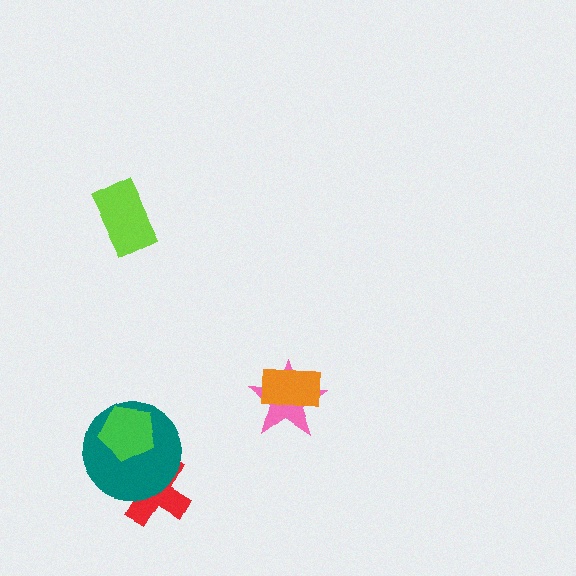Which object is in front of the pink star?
The orange rectangle is in front of the pink star.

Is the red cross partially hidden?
Yes, it is partially covered by another shape.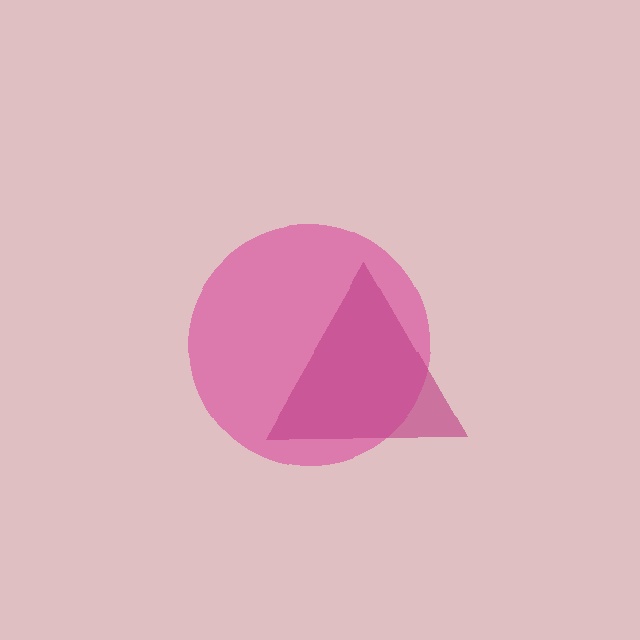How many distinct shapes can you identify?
There are 2 distinct shapes: a pink circle, a magenta triangle.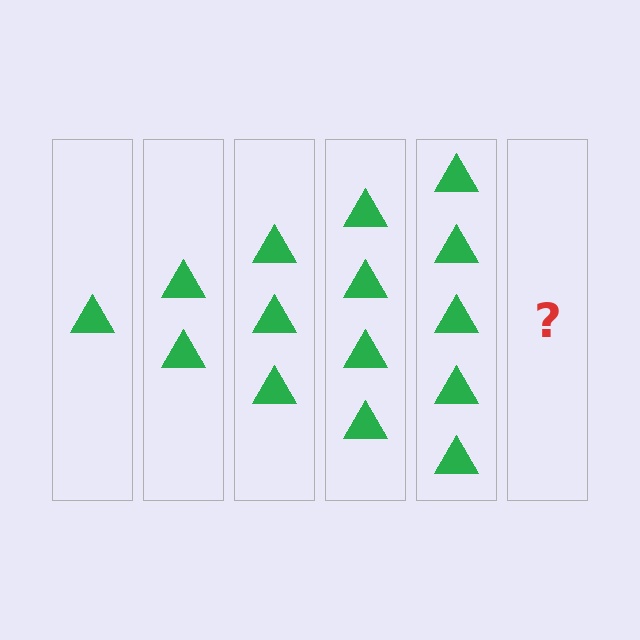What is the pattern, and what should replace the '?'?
The pattern is that each step adds one more triangle. The '?' should be 6 triangles.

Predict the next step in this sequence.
The next step is 6 triangles.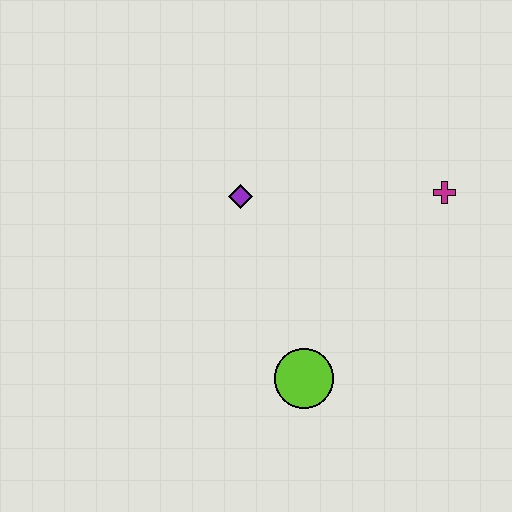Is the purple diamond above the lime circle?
Yes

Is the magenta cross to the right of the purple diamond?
Yes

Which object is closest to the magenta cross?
The purple diamond is closest to the magenta cross.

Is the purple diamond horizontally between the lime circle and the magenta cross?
No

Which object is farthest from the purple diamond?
The magenta cross is farthest from the purple diamond.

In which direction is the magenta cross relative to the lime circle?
The magenta cross is above the lime circle.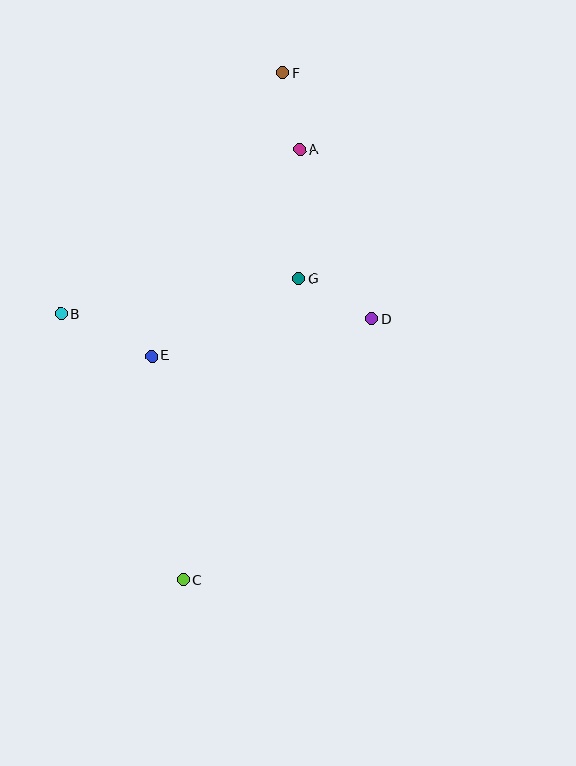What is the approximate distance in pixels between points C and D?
The distance between C and D is approximately 322 pixels.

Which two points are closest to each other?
Points A and F are closest to each other.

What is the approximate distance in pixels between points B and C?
The distance between B and C is approximately 292 pixels.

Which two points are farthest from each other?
Points C and F are farthest from each other.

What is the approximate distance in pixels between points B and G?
The distance between B and G is approximately 240 pixels.